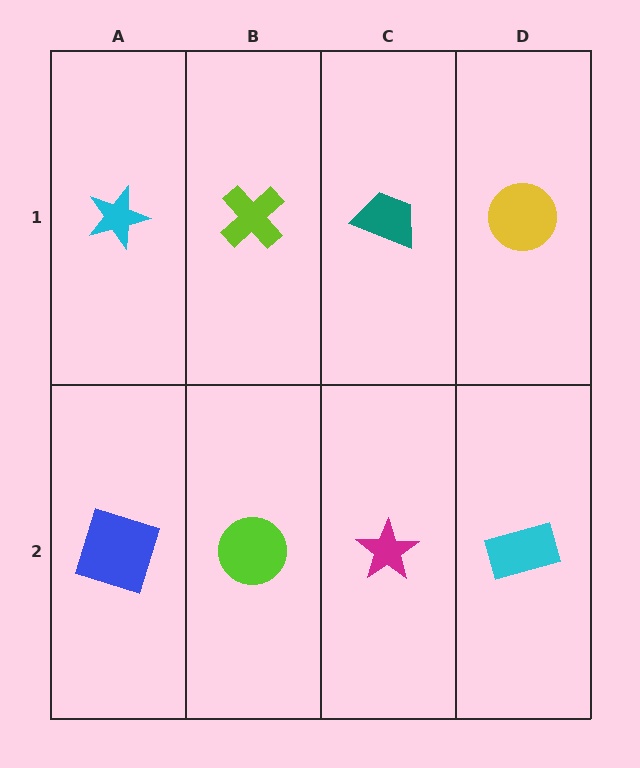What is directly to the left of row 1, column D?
A teal trapezoid.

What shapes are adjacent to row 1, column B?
A lime circle (row 2, column B), a cyan star (row 1, column A), a teal trapezoid (row 1, column C).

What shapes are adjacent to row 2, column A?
A cyan star (row 1, column A), a lime circle (row 2, column B).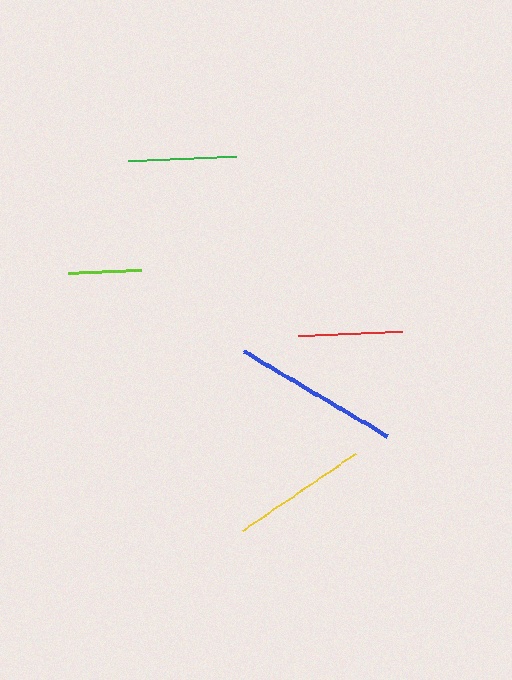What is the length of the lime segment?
The lime segment is approximately 72 pixels long.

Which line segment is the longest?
The blue line is the longest at approximately 167 pixels.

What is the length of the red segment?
The red segment is approximately 104 pixels long.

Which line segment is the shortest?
The lime line is the shortest at approximately 72 pixels.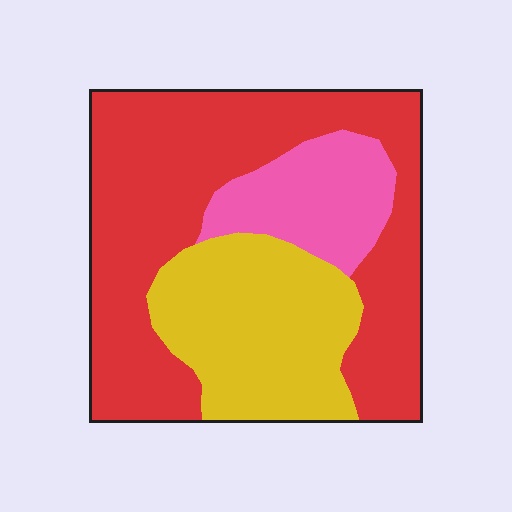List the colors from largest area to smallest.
From largest to smallest: red, yellow, pink.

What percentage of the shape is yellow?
Yellow takes up about one quarter (1/4) of the shape.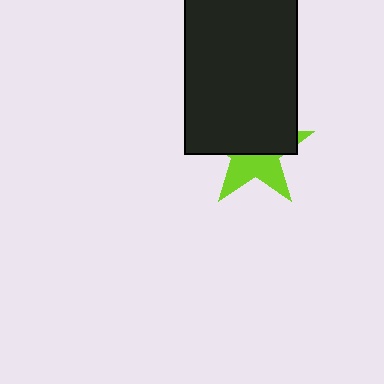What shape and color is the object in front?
The object in front is a black rectangle.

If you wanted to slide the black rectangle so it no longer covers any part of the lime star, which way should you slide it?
Slide it up — that is the most direct way to separate the two shapes.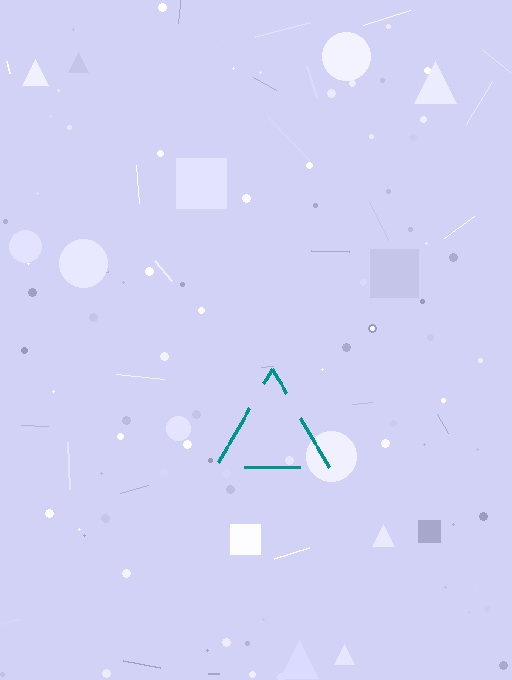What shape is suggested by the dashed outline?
The dashed outline suggests a triangle.